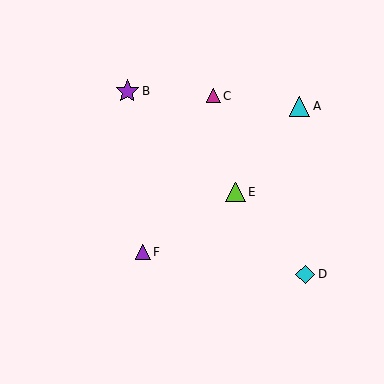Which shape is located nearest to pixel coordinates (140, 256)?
The purple triangle (labeled F) at (143, 252) is nearest to that location.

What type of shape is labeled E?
Shape E is a lime triangle.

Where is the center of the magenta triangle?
The center of the magenta triangle is at (214, 96).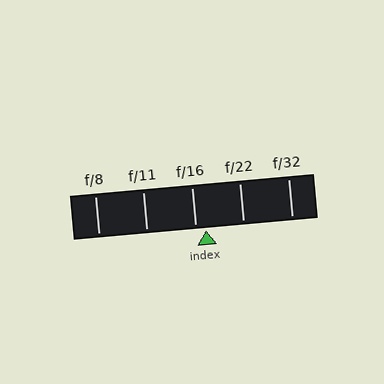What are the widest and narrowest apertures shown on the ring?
The widest aperture shown is f/8 and the narrowest is f/32.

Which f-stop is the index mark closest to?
The index mark is closest to f/16.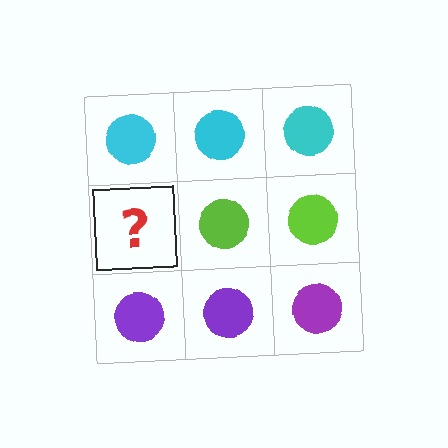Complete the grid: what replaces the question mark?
The question mark should be replaced with a lime circle.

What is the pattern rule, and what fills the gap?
The rule is that each row has a consistent color. The gap should be filled with a lime circle.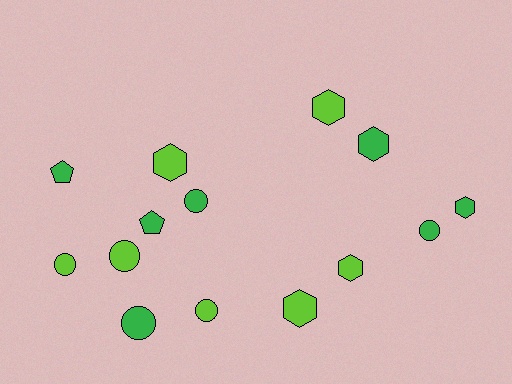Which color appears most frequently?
Green, with 7 objects.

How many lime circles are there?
There are 3 lime circles.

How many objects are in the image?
There are 14 objects.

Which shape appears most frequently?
Circle, with 6 objects.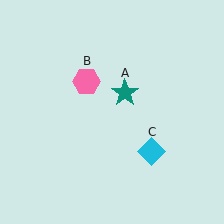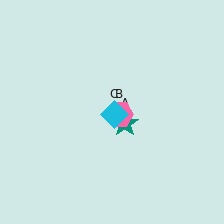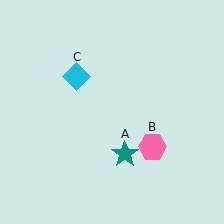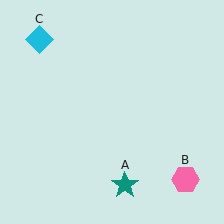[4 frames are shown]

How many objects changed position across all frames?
3 objects changed position: teal star (object A), pink hexagon (object B), cyan diamond (object C).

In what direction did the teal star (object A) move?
The teal star (object A) moved down.